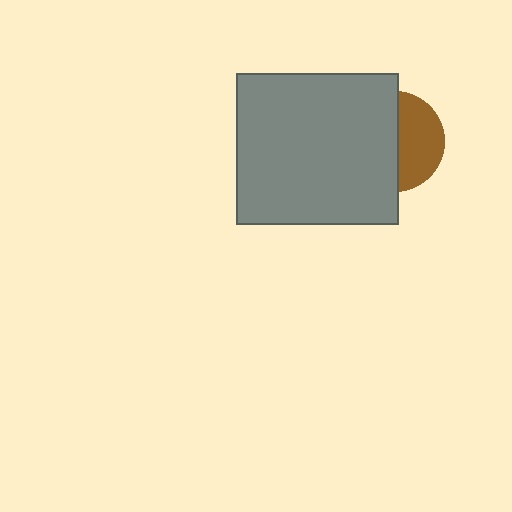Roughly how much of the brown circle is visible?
A small part of it is visible (roughly 44%).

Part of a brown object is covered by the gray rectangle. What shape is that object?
It is a circle.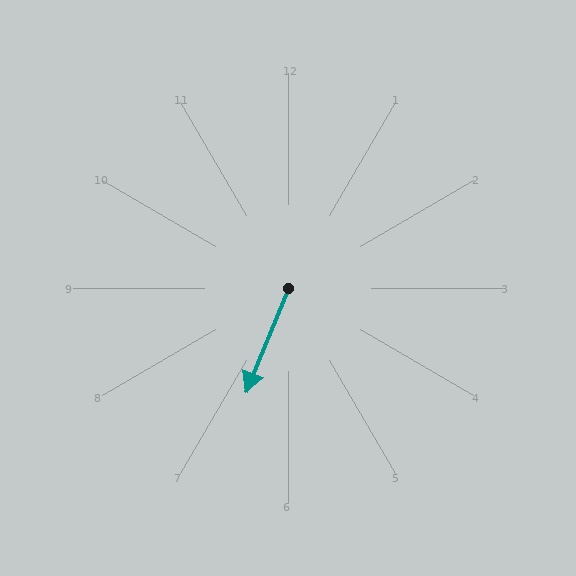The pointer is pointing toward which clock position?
Roughly 7 o'clock.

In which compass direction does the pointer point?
South.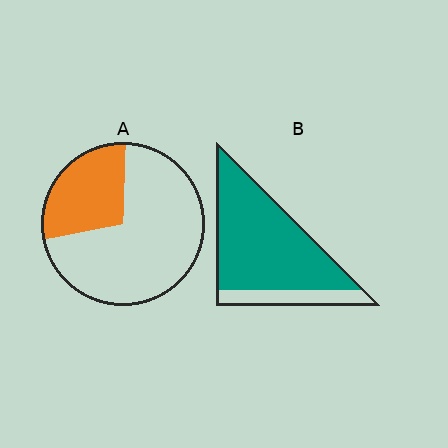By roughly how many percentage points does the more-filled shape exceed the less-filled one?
By roughly 55 percentage points (B over A).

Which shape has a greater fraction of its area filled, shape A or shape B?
Shape B.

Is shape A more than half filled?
No.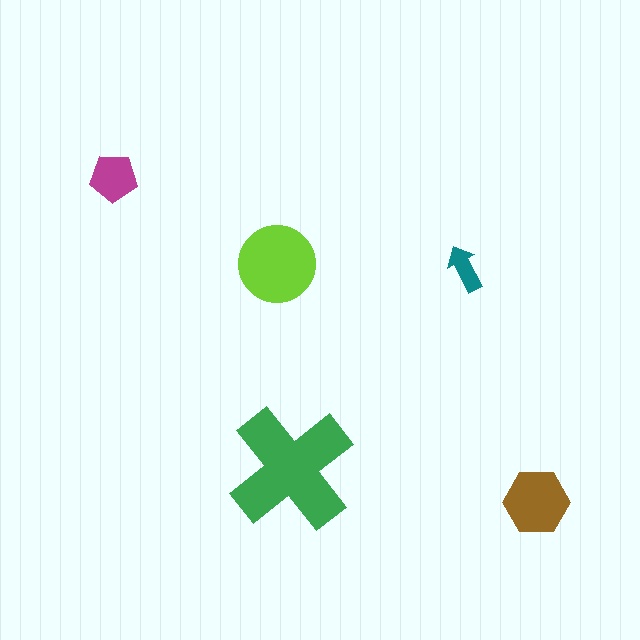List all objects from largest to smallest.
The green cross, the lime circle, the brown hexagon, the magenta pentagon, the teal arrow.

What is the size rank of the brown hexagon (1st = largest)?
3rd.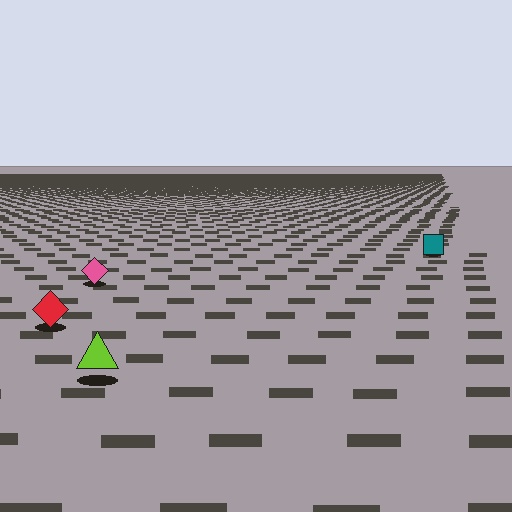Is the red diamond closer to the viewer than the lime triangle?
No. The lime triangle is closer — you can tell from the texture gradient: the ground texture is coarser near it.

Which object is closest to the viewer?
The lime triangle is closest. The texture marks near it are larger and more spread out.